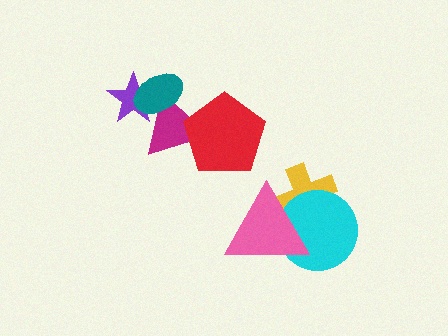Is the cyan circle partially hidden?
Yes, it is partially covered by another shape.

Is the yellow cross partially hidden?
Yes, it is partially covered by another shape.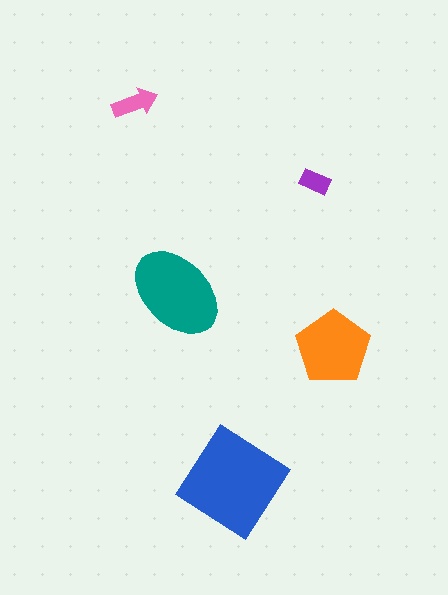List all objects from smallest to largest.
The purple rectangle, the pink arrow, the orange pentagon, the teal ellipse, the blue diamond.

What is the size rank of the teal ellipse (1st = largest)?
2nd.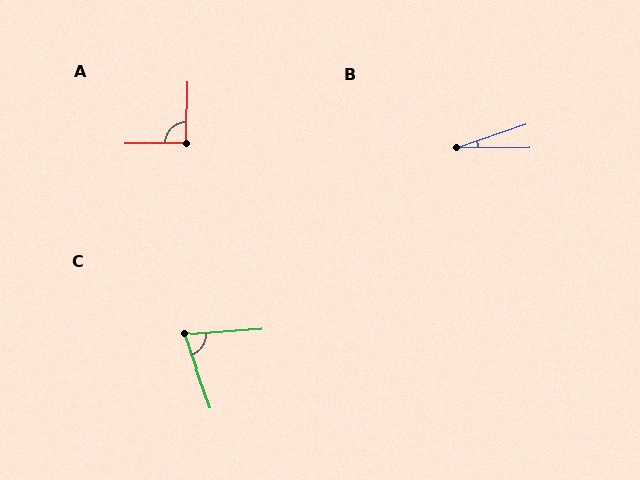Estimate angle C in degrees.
Approximately 74 degrees.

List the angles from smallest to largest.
B (18°), C (74°), A (91°).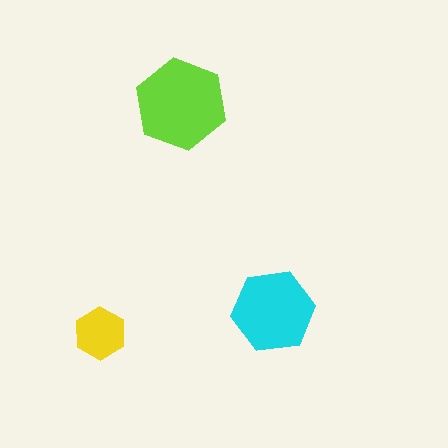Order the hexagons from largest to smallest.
the lime one, the cyan one, the yellow one.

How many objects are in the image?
There are 3 objects in the image.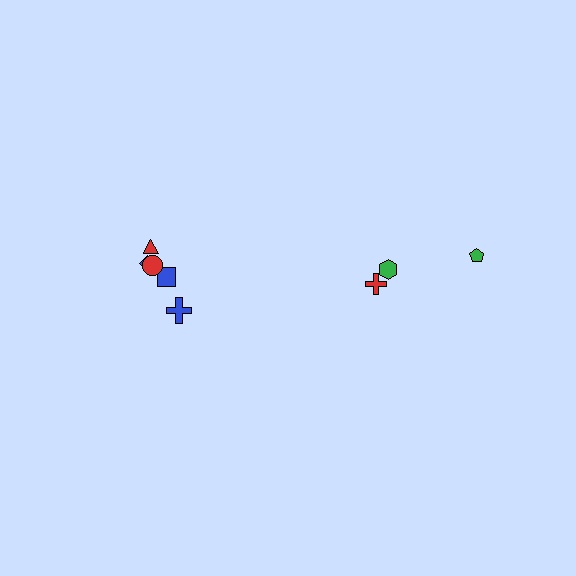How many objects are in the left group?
There are 5 objects.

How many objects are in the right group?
There are 3 objects.